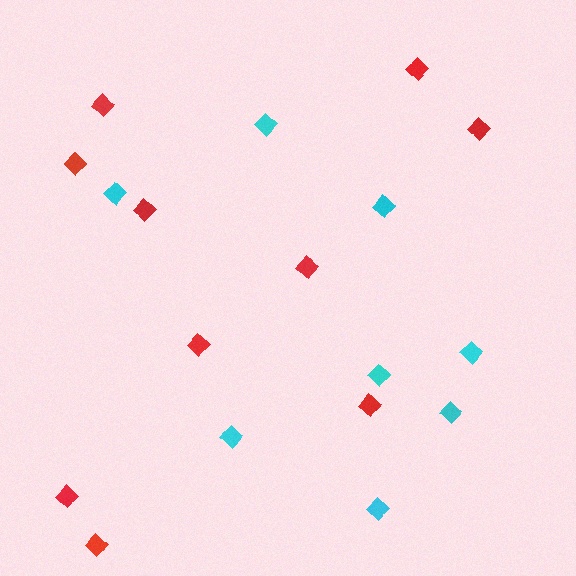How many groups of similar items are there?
There are 2 groups: one group of red diamonds (10) and one group of cyan diamonds (8).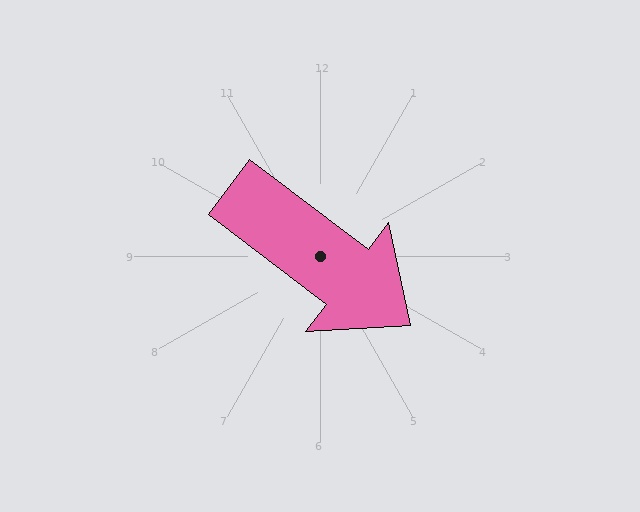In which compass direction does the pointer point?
Southeast.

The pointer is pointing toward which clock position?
Roughly 4 o'clock.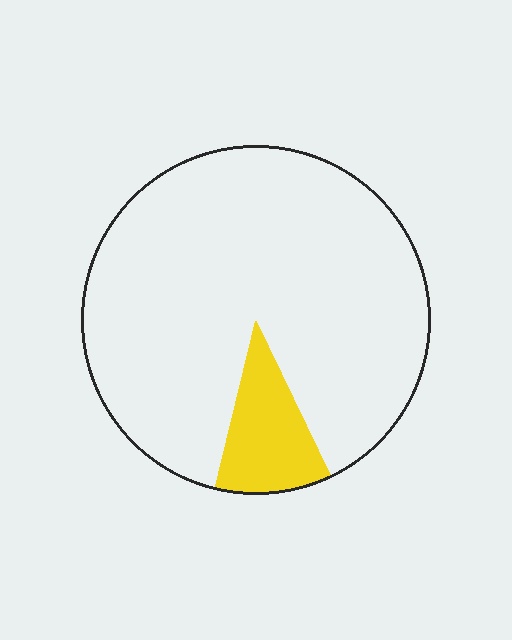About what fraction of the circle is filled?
About one tenth (1/10).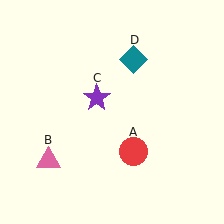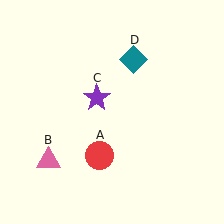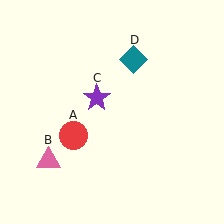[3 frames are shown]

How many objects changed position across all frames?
1 object changed position: red circle (object A).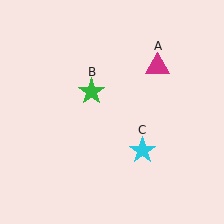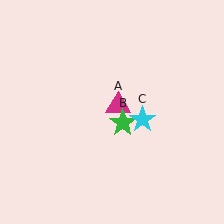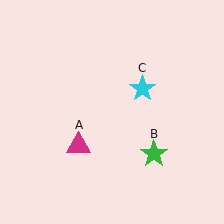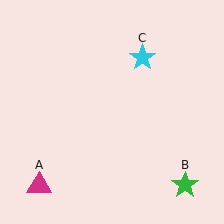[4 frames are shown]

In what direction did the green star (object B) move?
The green star (object B) moved down and to the right.